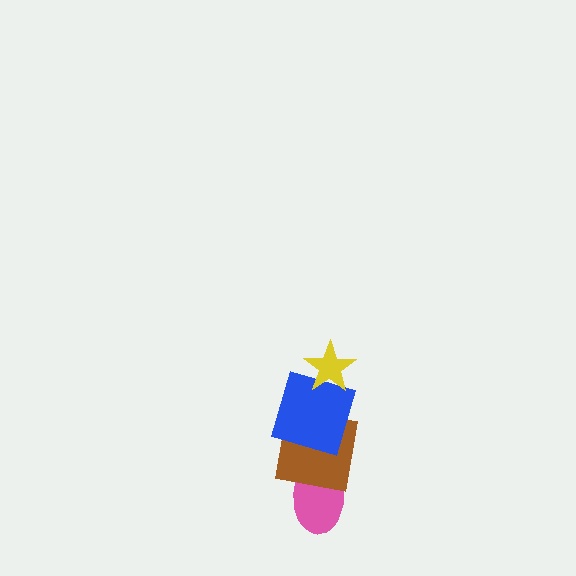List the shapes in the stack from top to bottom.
From top to bottom: the yellow star, the blue square, the brown square, the pink ellipse.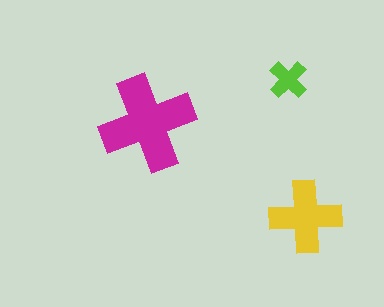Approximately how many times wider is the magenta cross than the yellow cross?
About 1.5 times wider.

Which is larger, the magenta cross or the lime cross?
The magenta one.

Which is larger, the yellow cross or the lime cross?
The yellow one.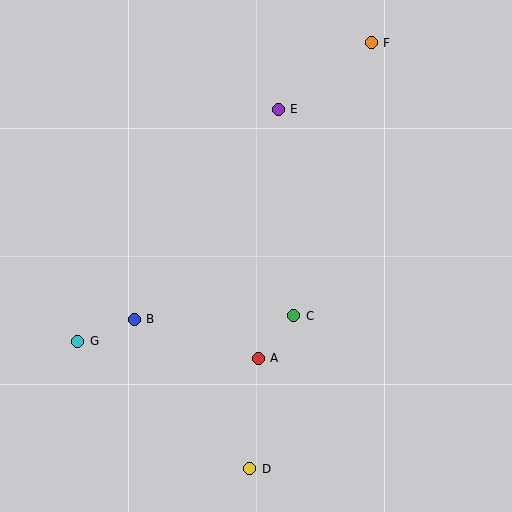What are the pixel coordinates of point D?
Point D is at (250, 469).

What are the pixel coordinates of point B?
Point B is at (134, 320).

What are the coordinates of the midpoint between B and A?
The midpoint between B and A is at (196, 339).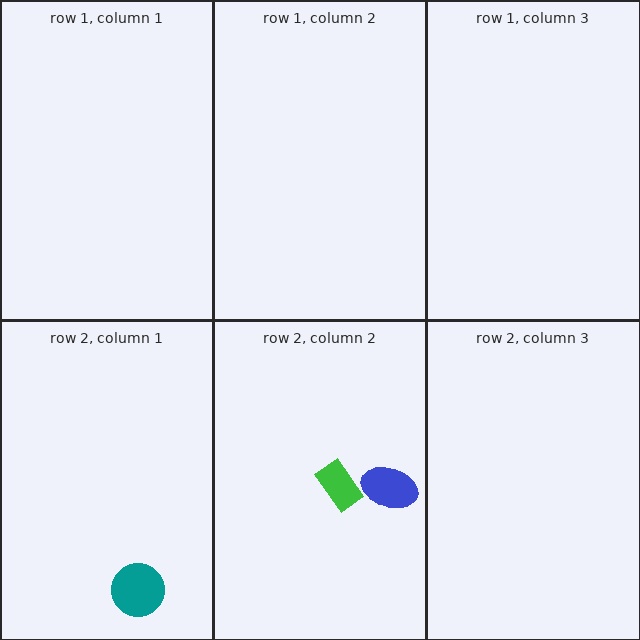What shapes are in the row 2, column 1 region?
The teal circle.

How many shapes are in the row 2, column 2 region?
2.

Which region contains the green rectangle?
The row 2, column 2 region.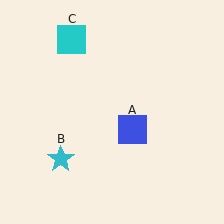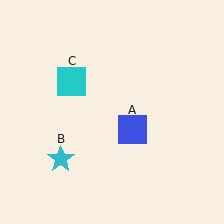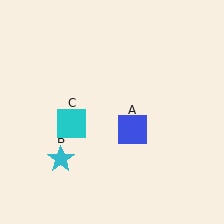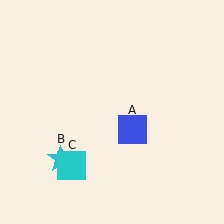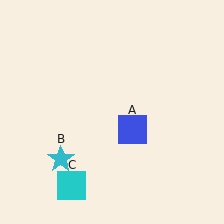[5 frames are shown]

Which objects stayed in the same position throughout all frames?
Blue square (object A) and cyan star (object B) remained stationary.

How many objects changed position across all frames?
1 object changed position: cyan square (object C).